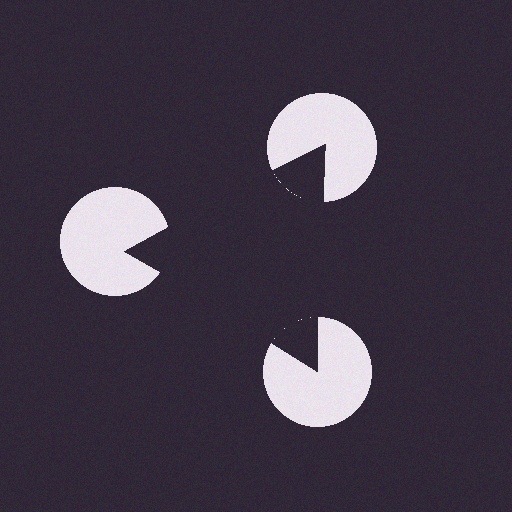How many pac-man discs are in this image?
There are 3 — one at each vertex of the illusory triangle.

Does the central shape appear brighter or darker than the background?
It typically appears slightly darker than the background, even though no actual brightness change is drawn.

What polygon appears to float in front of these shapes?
An illusory triangle — its edges are inferred from the aligned wedge cuts in the pac-man discs, not physically drawn.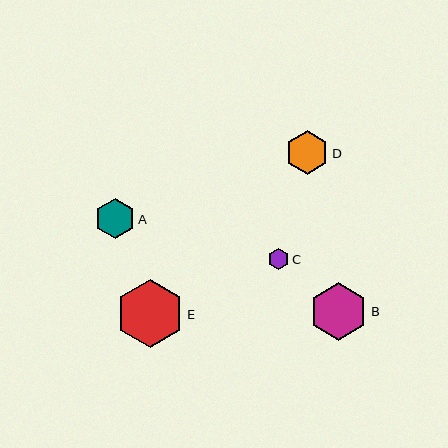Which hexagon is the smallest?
Hexagon C is the smallest with a size of approximately 21 pixels.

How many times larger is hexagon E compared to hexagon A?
Hexagon E is approximately 1.7 times the size of hexagon A.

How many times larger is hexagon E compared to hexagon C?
Hexagon E is approximately 3.3 times the size of hexagon C.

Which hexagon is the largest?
Hexagon E is the largest with a size of approximately 68 pixels.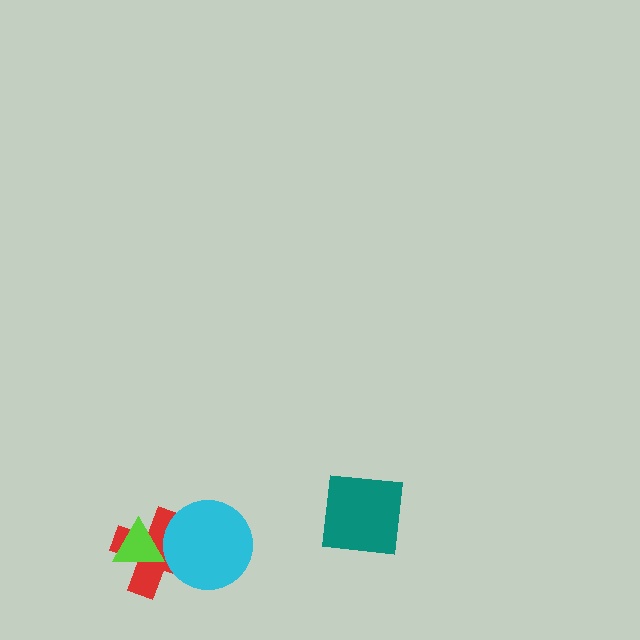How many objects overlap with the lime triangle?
1 object overlaps with the lime triangle.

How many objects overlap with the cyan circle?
1 object overlaps with the cyan circle.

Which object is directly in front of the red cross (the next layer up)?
The lime triangle is directly in front of the red cross.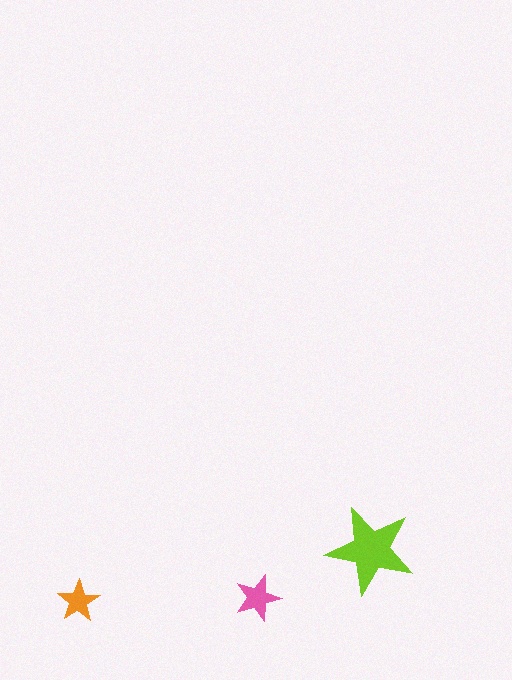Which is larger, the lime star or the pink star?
The lime one.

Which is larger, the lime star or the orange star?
The lime one.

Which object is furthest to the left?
The orange star is leftmost.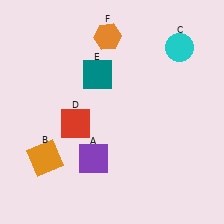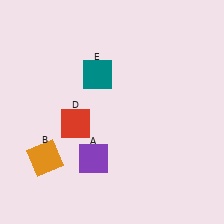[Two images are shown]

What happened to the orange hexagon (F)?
The orange hexagon (F) was removed in Image 2. It was in the top-left area of Image 1.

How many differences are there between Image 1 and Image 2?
There are 2 differences between the two images.